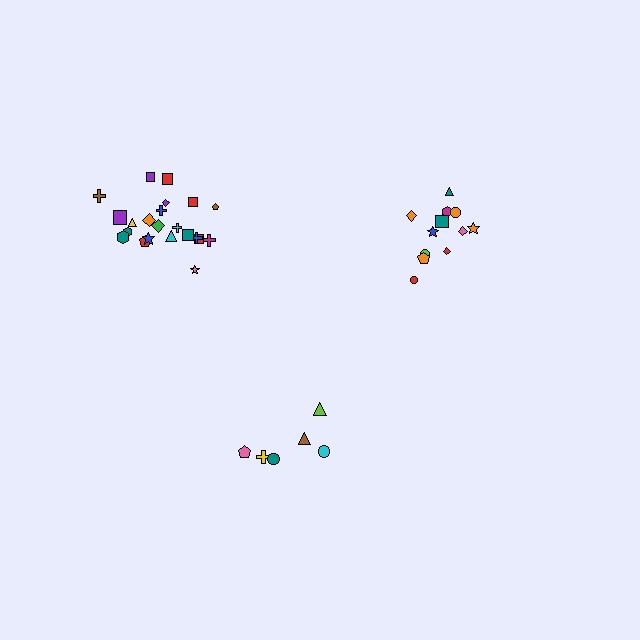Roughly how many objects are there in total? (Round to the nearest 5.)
Roughly 40 objects in total.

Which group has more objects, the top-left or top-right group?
The top-left group.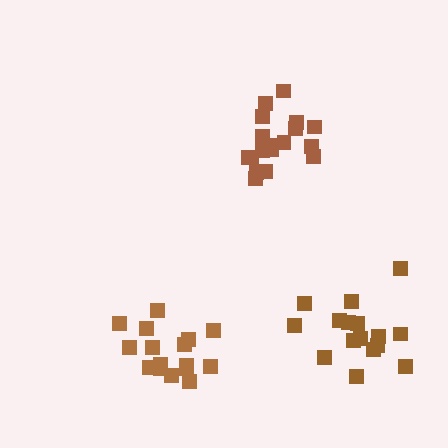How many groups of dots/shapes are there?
There are 3 groups.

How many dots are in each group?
Group 1: 16 dots, Group 2: 16 dots, Group 3: 18 dots (50 total).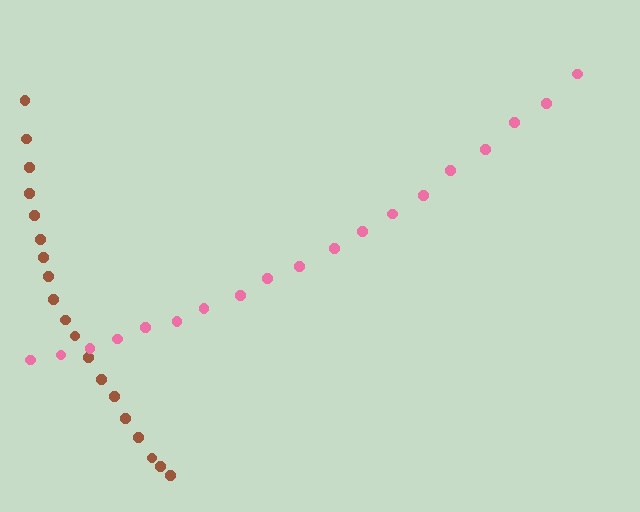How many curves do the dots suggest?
There are 2 distinct paths.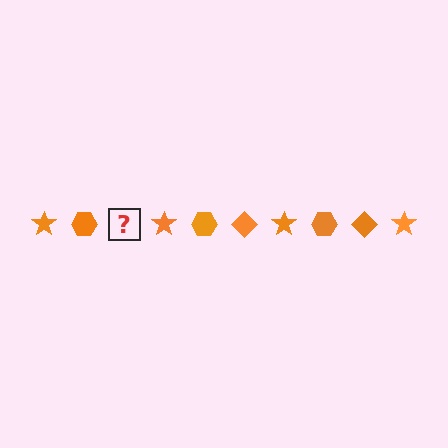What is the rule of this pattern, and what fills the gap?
The rule is that the pattern cycles through star, hexagon, diamond shapes in orange. The gap should be filled with an orange diamond.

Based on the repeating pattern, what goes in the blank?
The blank should be an orange diamond.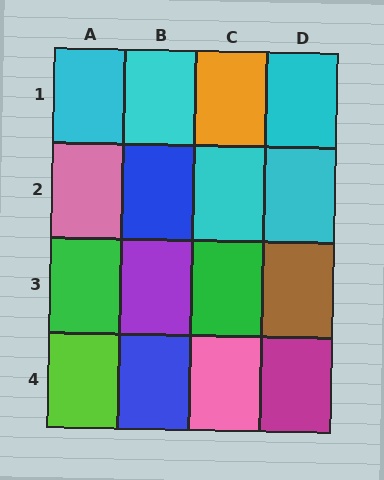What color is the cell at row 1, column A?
Cyan.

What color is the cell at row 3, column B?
Purple.